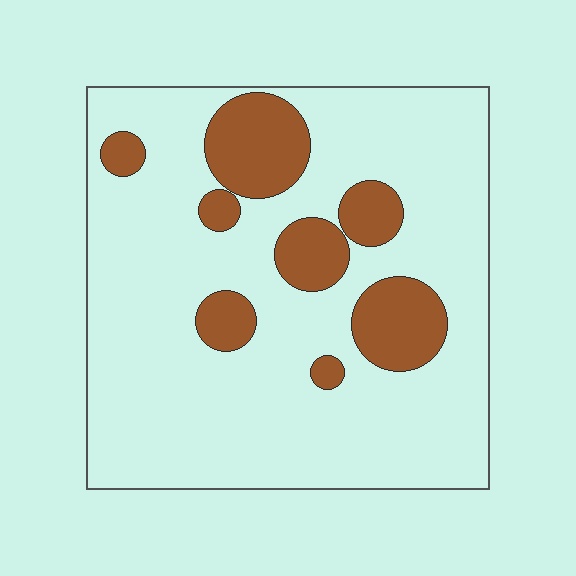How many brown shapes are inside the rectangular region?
8.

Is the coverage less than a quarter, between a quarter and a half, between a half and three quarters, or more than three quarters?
Less than a quarter.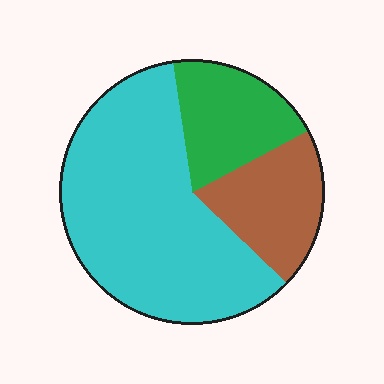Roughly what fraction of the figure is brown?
Brown takes up about one fifth (1/5) of the figure.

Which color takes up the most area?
Cyan, at roughly 60%.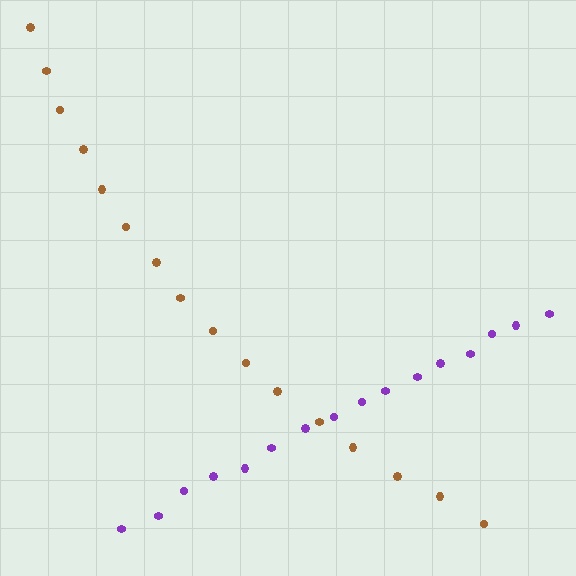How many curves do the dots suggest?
There are 2 distinct paths.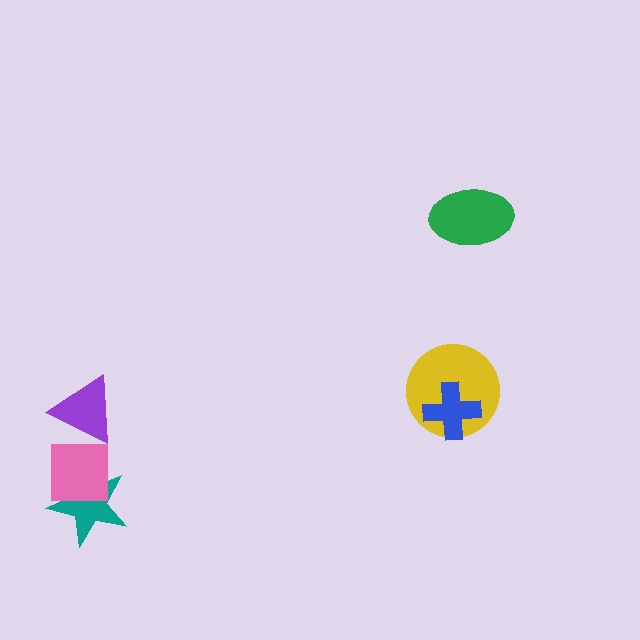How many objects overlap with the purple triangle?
0 objects overlap with the purple triangle.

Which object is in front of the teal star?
The pink square is in front of the teal star.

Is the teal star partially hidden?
Yes, it is partially covered by another shape.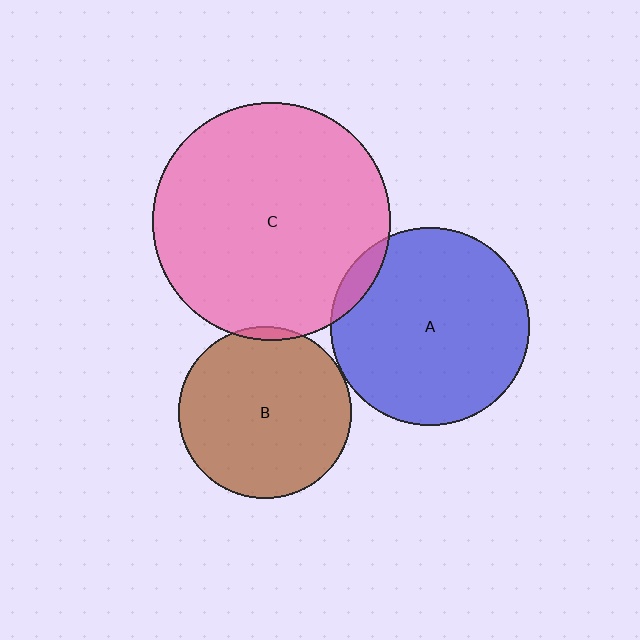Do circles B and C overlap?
Yes.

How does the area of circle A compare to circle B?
Approximately 1.3 times.